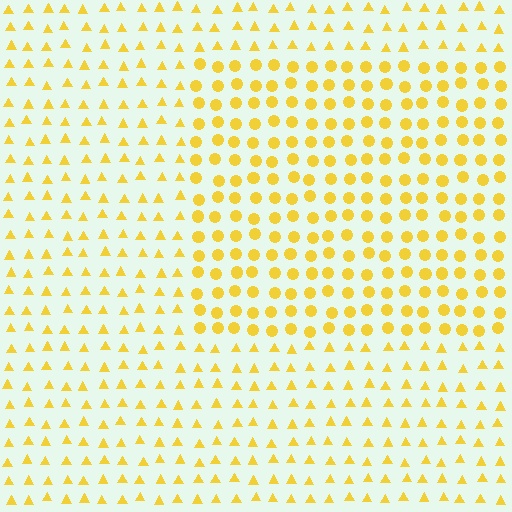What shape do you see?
I see a rectangle.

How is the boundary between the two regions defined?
The boundary is defined by a change in element shape: circles inside vs. triangles outside. All elements share the same color and spacing.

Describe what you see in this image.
The image is filled with small yellow elements arranged in a uniform grid. A rectangle-shaped region contains circles, while the surrounding area contains triangles. The boundary is defined purely by the change in element shape.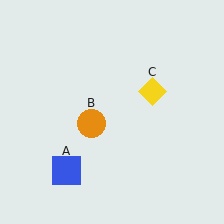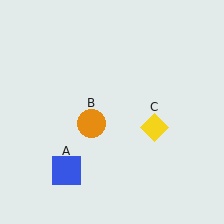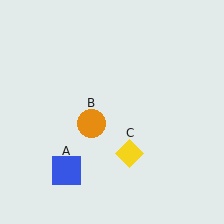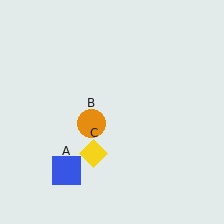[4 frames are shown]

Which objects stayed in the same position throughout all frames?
Blue square (object A) and orange circle (object B) remained stationary.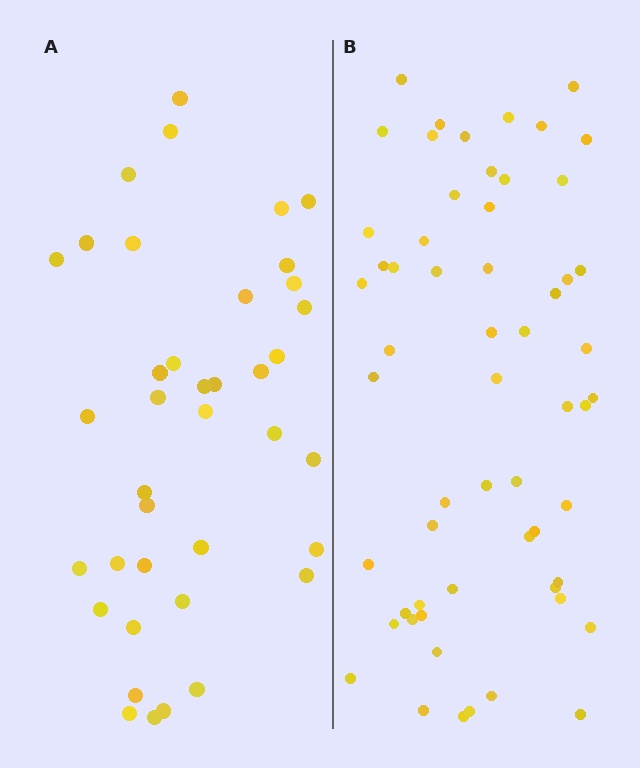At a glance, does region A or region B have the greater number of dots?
Region B (the right region) has more dots.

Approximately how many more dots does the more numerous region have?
Region B has approximately 20 more dots than region A.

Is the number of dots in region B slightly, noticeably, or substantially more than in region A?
Region B has substantially more. The ratio is roughly 1.5 to 1.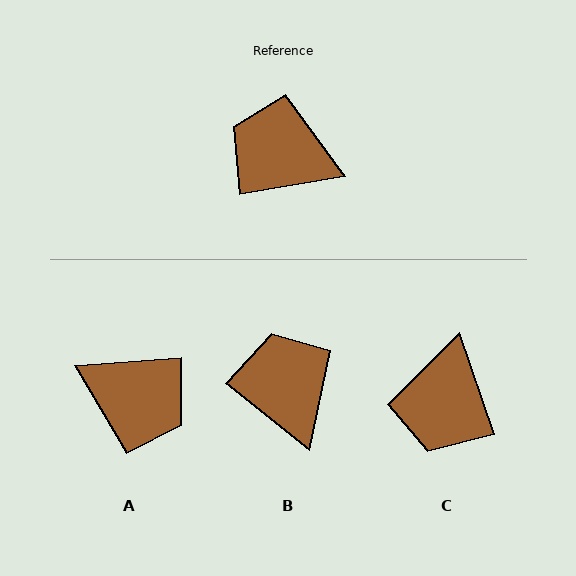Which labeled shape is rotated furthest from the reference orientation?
A, about 175 degrees away.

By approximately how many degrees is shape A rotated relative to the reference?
Approximately 175 degrees counter-clockwise.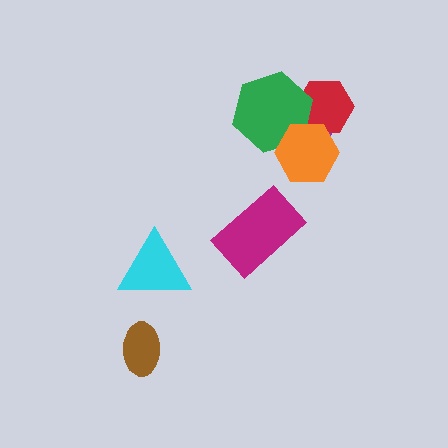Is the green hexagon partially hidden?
Yes, it is partially covered by another shape.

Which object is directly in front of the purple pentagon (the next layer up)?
The red hexagon is directly in front of the purple pentagon.